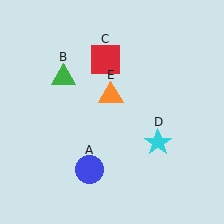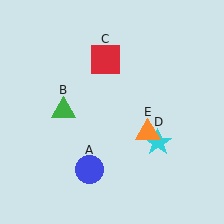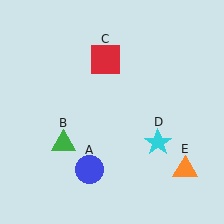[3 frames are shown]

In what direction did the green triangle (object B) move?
The green triangle (object B) moved down.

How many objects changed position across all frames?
2 objects changed position: green triangle (object B), orange triangle (object E).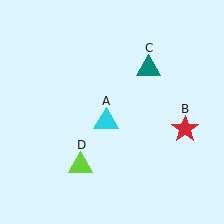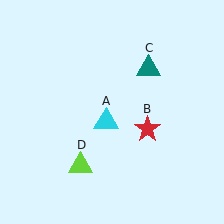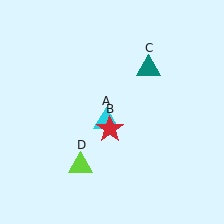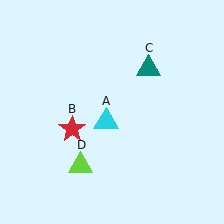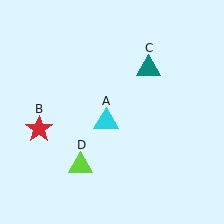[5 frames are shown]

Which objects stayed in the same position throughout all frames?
Cyan triangle (object A) and teal triangle (object C) and lime triangle (object D) remained stationary.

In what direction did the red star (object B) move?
The red star (object B) moved left.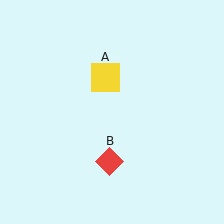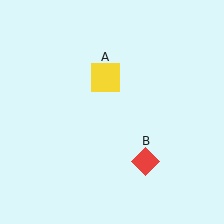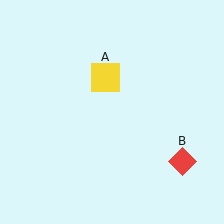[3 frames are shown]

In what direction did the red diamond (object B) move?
The red diamond (object B) moved right.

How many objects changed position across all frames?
1 object changed position: red diamond (object B).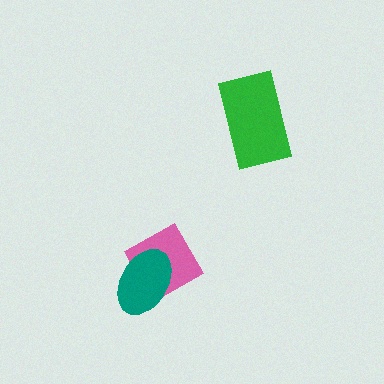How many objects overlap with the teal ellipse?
1 object overlaps with the teal ellipse.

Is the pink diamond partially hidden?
Yes, it is partially covered by another shape.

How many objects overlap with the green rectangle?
0 objects overlap with the green rectangle.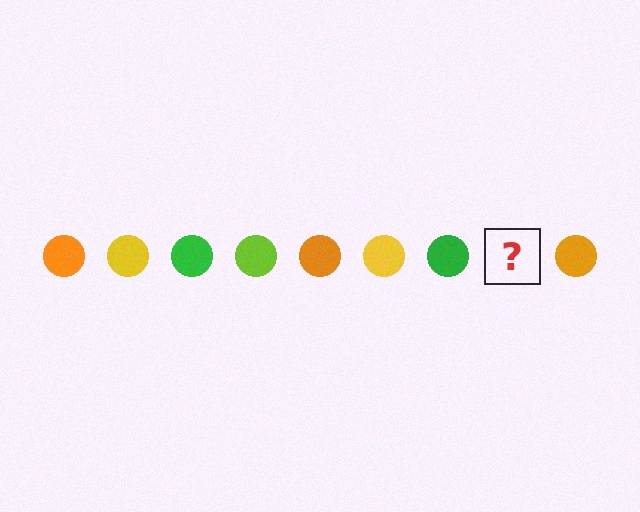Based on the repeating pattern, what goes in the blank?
The blank should be a lime circle.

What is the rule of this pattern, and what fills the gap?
The rule is that the pattern cycles through orange, yellow, green, lime circles. The gap should be filled with a lime circle.